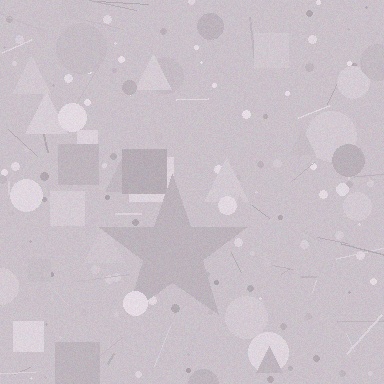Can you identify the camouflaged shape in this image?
The camouflaged shape is a star.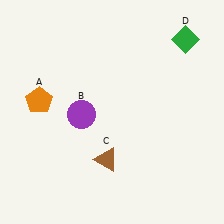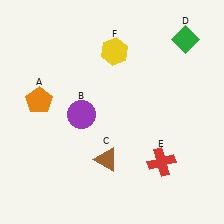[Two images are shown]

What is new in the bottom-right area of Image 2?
A red cross (E) was added in the bottom-right area of Image 2.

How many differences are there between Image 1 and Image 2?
There are 2 differences between the two images.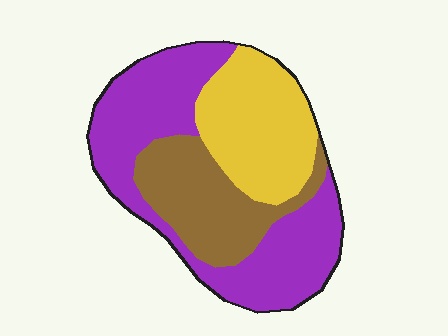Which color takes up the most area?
Purple, at roughly 45%.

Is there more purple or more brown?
Purple.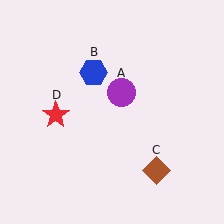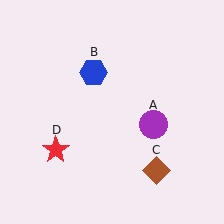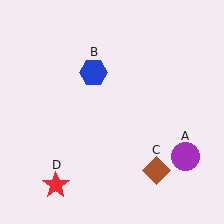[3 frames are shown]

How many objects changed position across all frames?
2 objects changed position: purple circle (object A), red star (object D).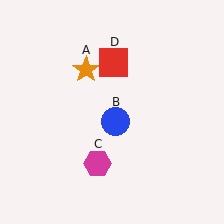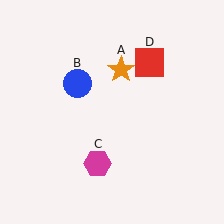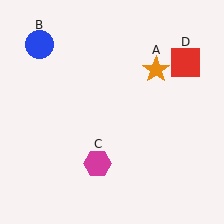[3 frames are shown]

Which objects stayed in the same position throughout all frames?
Magenta hexagon (object C) remained stationary.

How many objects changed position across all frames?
3 objects changed position: orange star (object A), blue circle (object B), red square (object D).